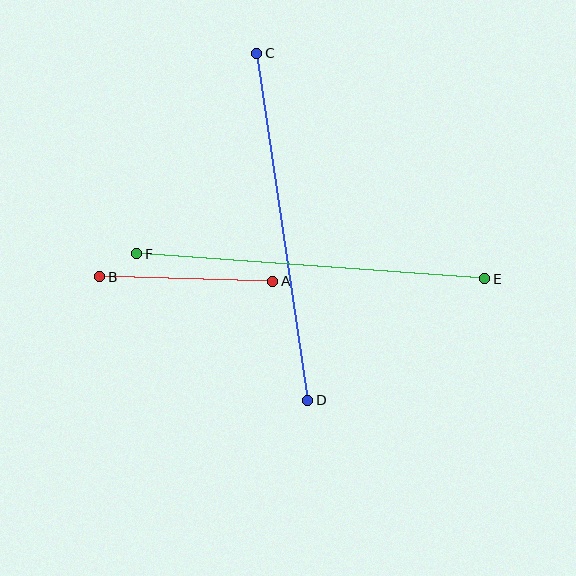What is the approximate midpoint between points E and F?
The midpoint is at approximately (311, 266) pixels.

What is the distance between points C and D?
The distance is approximately 351 pixels.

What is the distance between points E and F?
The distance is approximately 349 pixels.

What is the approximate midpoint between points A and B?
The midpoint is at approximately (186, 279) pixels.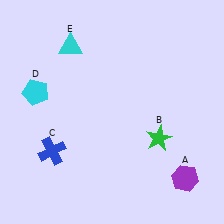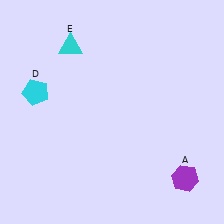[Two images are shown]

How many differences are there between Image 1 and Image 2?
There are 2 differences between the two images.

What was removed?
The blue cross (C), the green star (B) were removed in Image 2.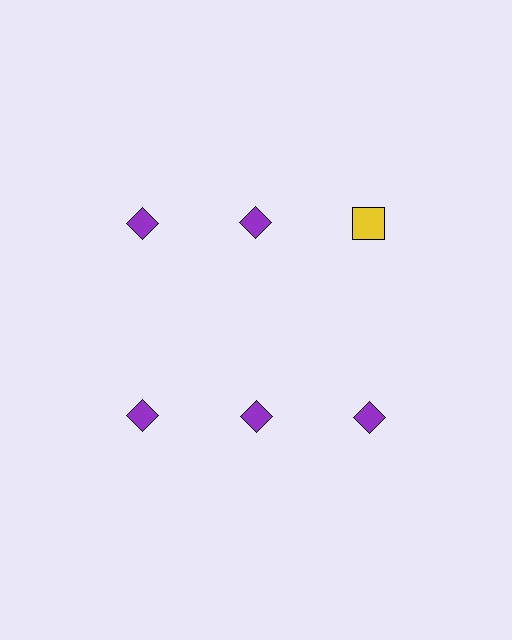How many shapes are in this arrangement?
There are 6 shapes arranged in a grid pattern.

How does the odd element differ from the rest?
It differs in both color (yellow instead of purple) and shape (square instead of diamond).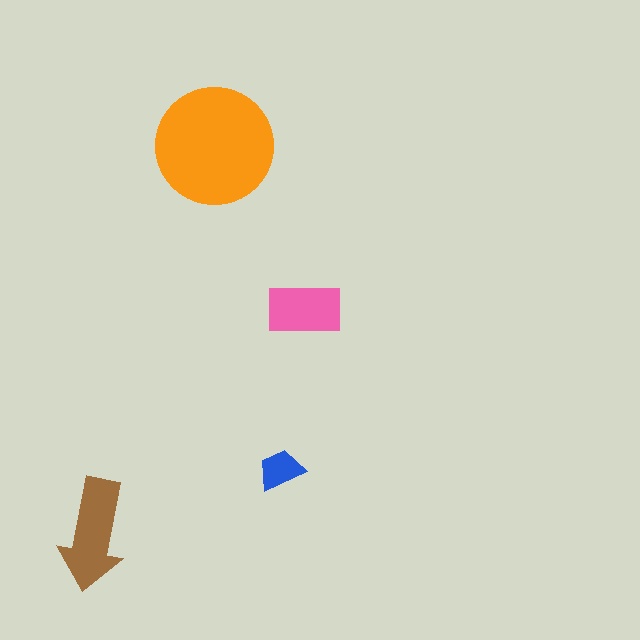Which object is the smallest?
The blue trapezoid.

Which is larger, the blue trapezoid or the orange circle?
The orange circle.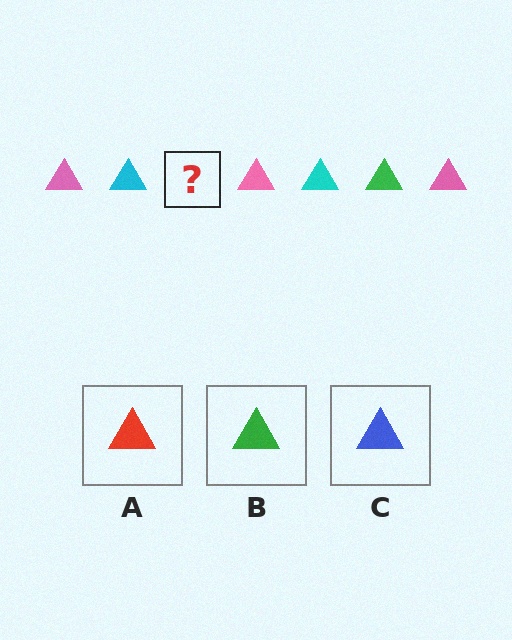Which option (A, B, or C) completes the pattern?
B.